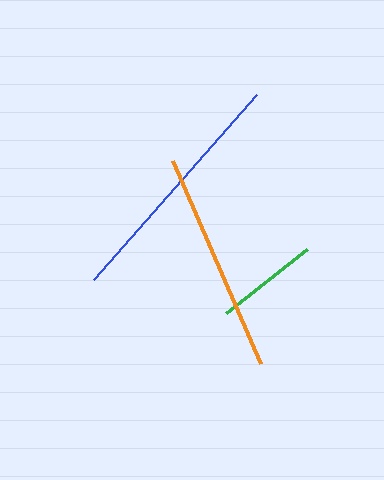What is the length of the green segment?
The green segment is approximately 103 pixels long.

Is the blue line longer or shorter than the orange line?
The blue line is longer than the orange line.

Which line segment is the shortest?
The green line is the shortest at approximately 103 pixels.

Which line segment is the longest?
The blue line is the longest at approximately 247 pixels.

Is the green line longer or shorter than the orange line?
The orange line is longer than the green line.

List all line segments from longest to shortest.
From longest to shortest: blue, orange, green.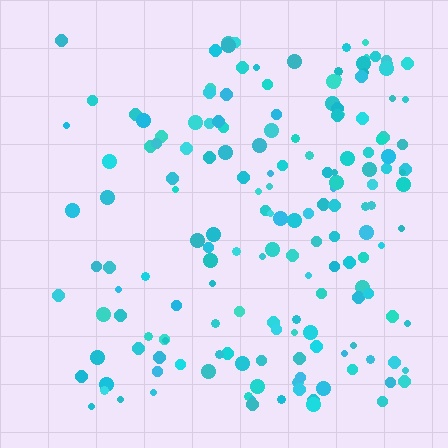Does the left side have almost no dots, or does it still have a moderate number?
Still a moderate number, just noticeably fewer than the right.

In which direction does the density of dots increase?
From left to right, with the right side densest.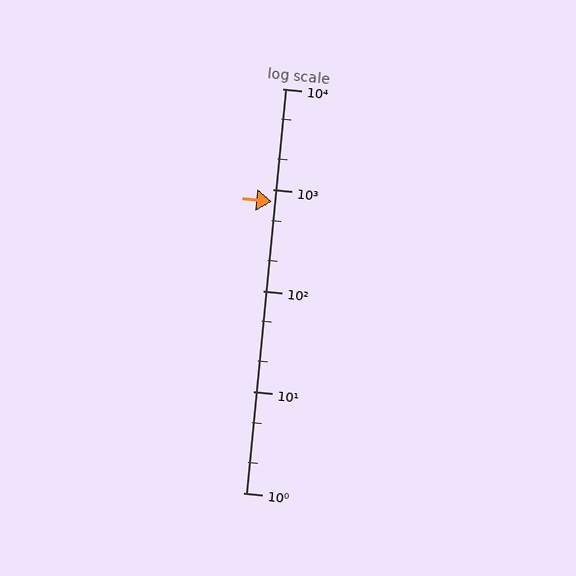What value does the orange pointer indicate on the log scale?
The pointer indicates approximately 760.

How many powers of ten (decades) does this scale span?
The scale spans 4 decades, from 1 to 10000.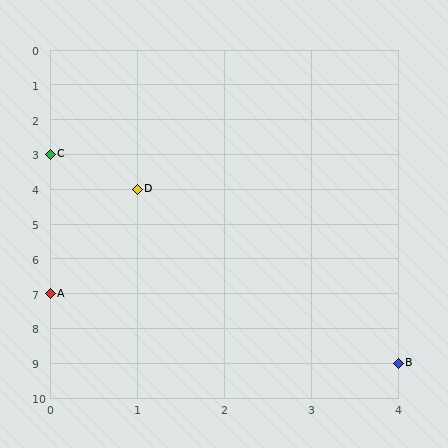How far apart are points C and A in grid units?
Points C and A are 4 rows apart.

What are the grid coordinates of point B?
Point B is at grid coordinates (4, 9).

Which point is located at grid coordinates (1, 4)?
Point D is at (1, 4).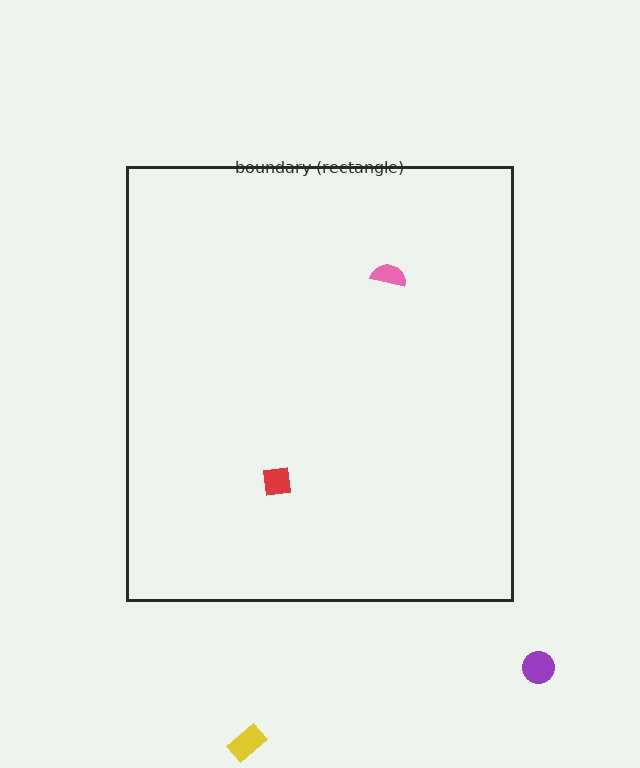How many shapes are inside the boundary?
2 inside, 2 outside.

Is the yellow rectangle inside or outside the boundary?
Outside.